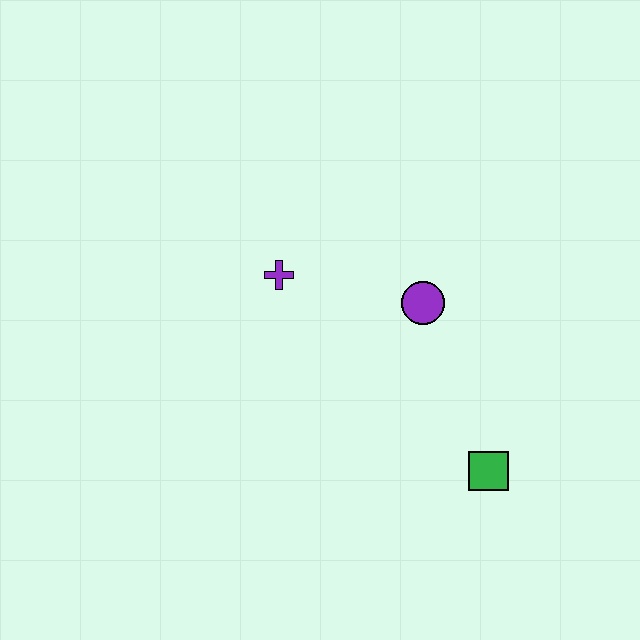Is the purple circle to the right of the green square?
No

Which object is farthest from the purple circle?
The green square is farthest from the purple circle.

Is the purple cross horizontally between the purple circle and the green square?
No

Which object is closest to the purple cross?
The purple circle is closest to the purple cross.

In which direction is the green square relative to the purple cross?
The green square is to the right of the purple cross.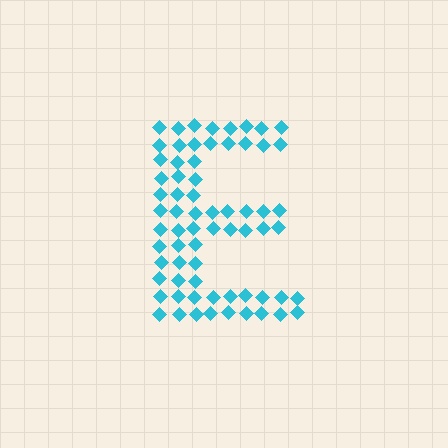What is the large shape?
The large shape is the letter E.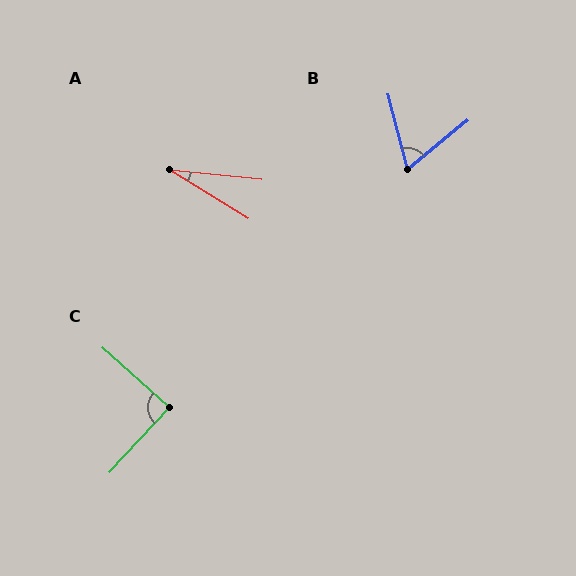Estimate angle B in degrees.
Approximately 65 degrees.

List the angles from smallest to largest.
A (26°), B (65°), C (89°).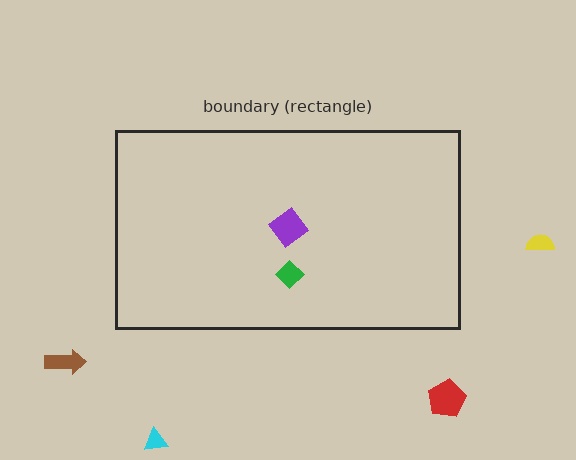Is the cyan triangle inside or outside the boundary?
Outside.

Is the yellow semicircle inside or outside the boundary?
Outside.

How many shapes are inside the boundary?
2 inside, 4 outside.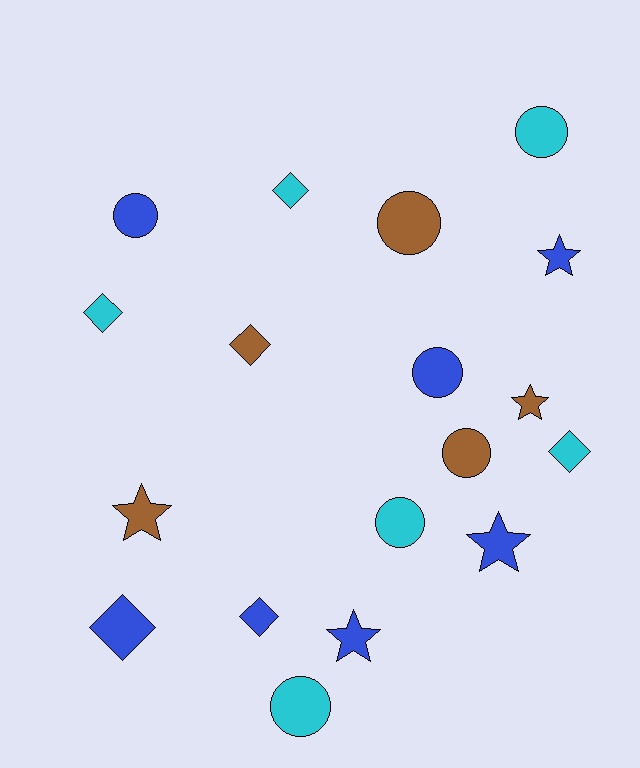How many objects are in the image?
There are 18 objects.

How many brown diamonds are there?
There is 1 brown diamond.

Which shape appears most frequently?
Circle, with 7 objects.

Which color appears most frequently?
Blue, with 7 objects.